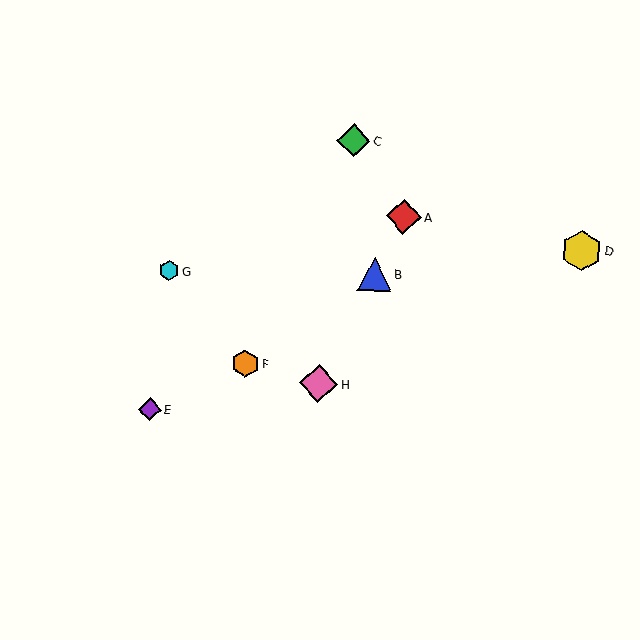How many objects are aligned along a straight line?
3 objects (A, B, H) are aligned along a straight line.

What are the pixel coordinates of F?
Object F is at (245, 363).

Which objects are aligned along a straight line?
Objects A, B, H are aligned along a straight line.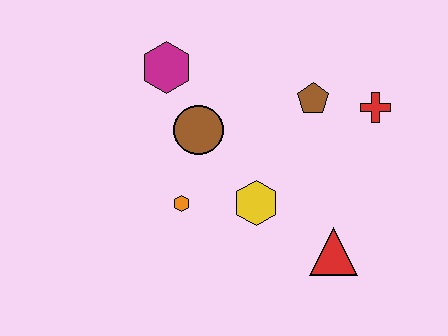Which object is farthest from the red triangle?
The magenta hexagon is farthest from the red triangle.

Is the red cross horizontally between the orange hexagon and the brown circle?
No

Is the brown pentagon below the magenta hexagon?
Yes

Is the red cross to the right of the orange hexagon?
Yes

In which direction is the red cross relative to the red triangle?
The red cross is above the red triangle.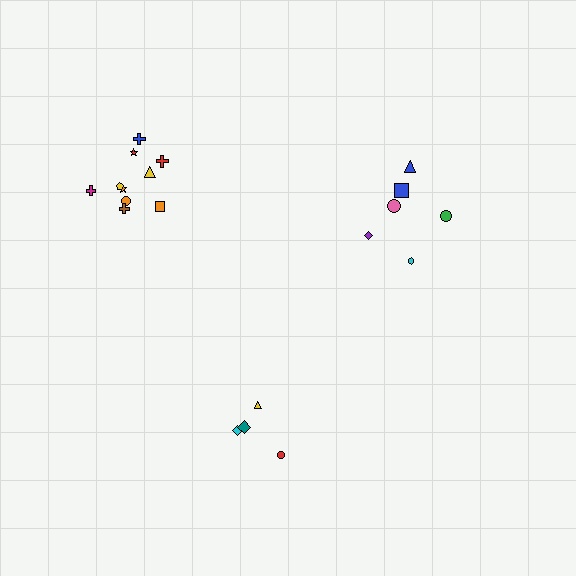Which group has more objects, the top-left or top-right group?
The top-left group.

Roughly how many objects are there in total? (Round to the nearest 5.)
Roughly 20 objects in total.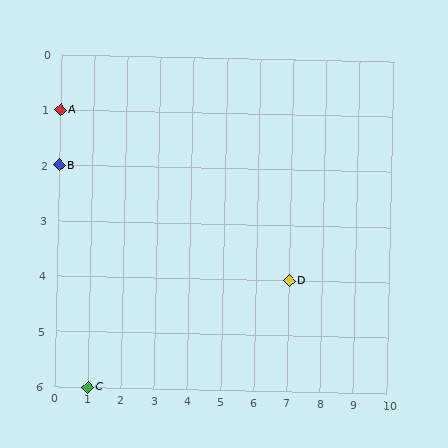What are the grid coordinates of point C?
Point C is at grid coordinates (1, 6).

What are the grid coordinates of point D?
Point D is at grid coordinates (7, 4).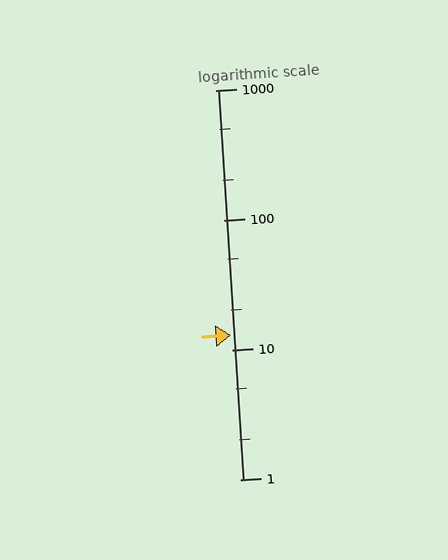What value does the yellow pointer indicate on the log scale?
The pointer indicates approximately 13.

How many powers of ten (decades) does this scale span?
The scale spans 3 decades, from 1 to 1000.